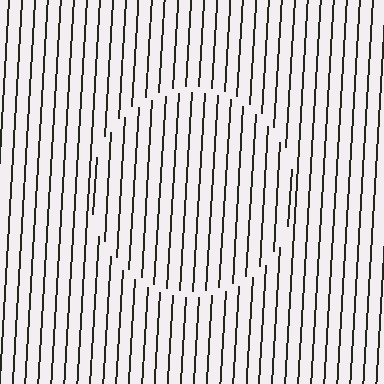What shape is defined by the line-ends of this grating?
An illusory circle. The interior of the shape contains the same grating, shifted by half a period — the contour is defined by the phase discontinuity where line-ends from the inner and outer gratings abut.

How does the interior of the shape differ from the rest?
The interior of the shape contains the same grating, shifted by half a period — the contour is defined by the phase discontinuity where line-ends from the inner and outer gratings abut.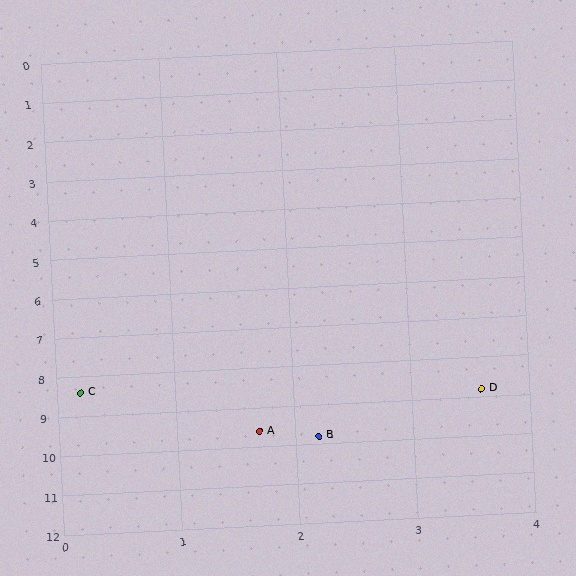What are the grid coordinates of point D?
Point D is at approximately (3.6, 8.8).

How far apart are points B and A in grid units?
Points B and A are about 0.5 grid units apart.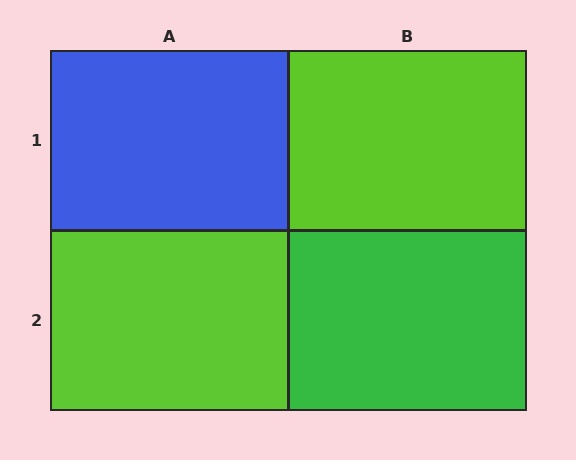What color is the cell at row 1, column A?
Blue.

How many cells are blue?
1 cell is blue.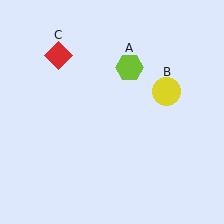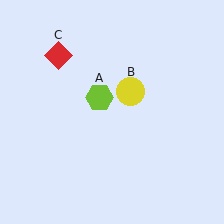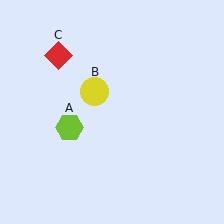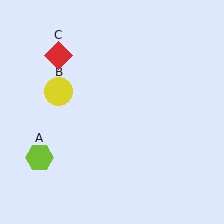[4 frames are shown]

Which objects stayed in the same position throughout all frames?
Red diamond (object C) remained stationary.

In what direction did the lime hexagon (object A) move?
The lime hexagon (object A) moved down and to the left.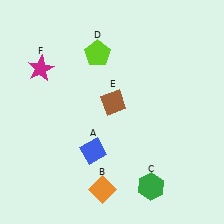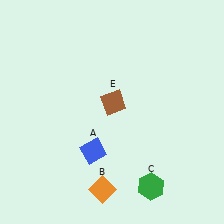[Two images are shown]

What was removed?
The magenta star (F), the lime pentagon (D) were removed in Image 2.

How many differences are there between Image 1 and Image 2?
There are 2 differences between the two images.